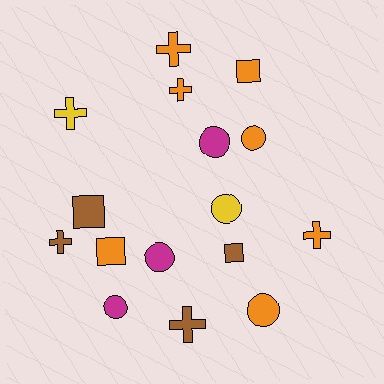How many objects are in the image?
There are 16 objects.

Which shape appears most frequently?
Cross, with 6 objects.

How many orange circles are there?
There are 2 orange circles.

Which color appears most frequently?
Orange, with 7 objects.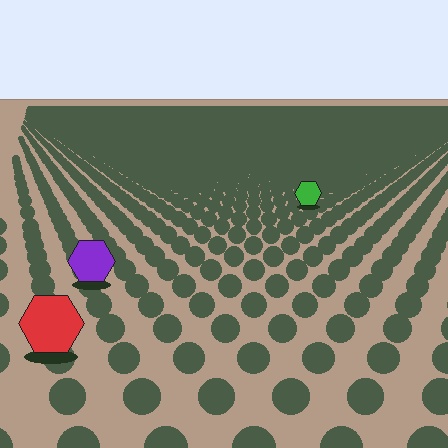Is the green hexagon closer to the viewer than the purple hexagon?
No. The purple hexagon is closer — you can tell from the texture gradient: the ground texture is coarser near it.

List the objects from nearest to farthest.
From nearest to farthest: the red hexagon, the purple hexagon, the green hexagon.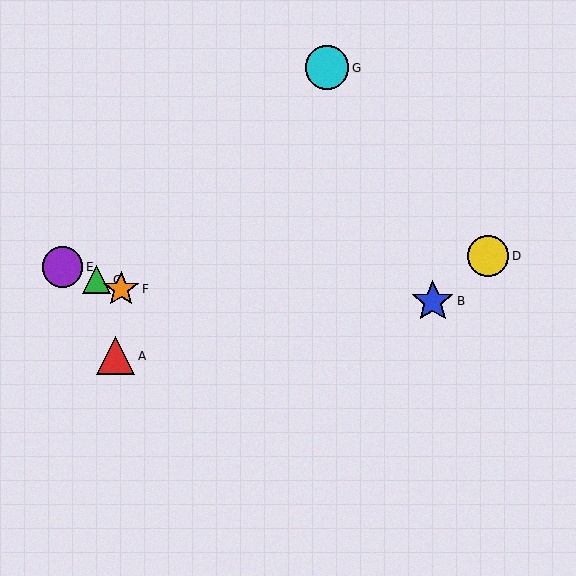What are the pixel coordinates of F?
Object F is at (121, 289).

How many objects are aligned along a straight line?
3 objects (C, E, F) are aligned along a straight line.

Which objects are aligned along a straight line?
Objects C, E, F are aligned along a straight line.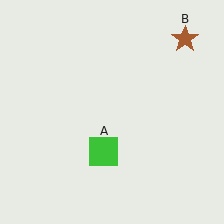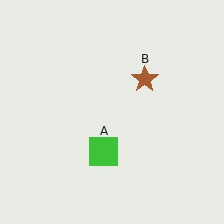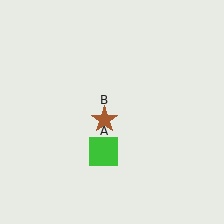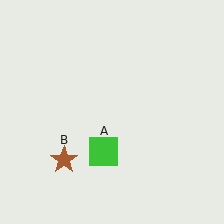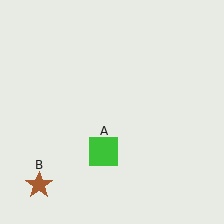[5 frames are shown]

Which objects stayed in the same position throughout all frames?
Green square (object A) remained stationary.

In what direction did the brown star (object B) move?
The brown star (object B) moved down and to the left.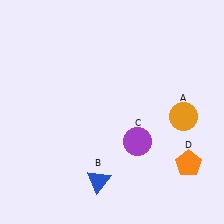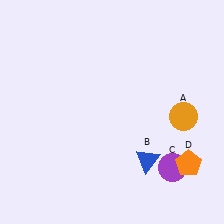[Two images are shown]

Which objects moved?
The objects that moved are: the blue triangle (B), the purple circle (C).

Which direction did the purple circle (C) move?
The purple circle (C) moved right.